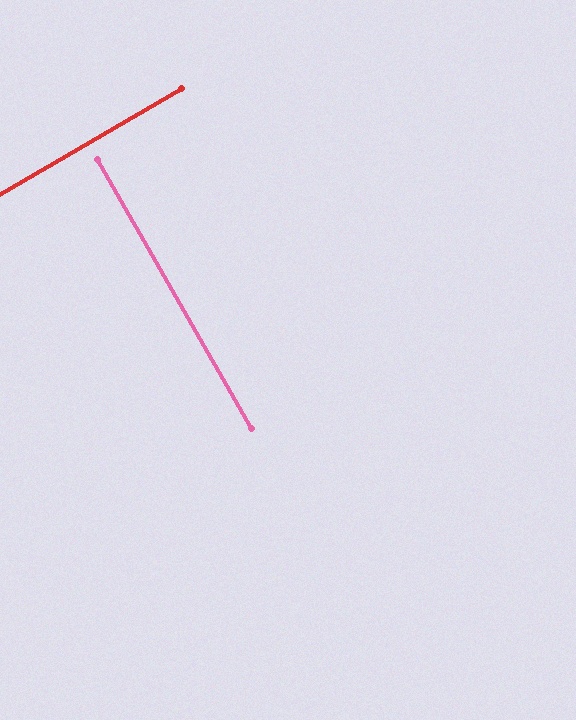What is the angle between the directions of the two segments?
Approximately 90 degrees.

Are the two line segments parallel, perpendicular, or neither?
Perpendicular — they meet at approximately 90°.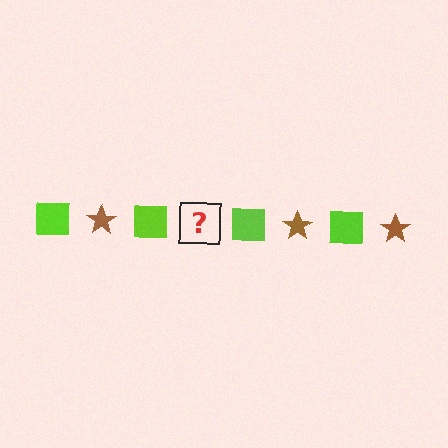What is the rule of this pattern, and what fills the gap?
The rule is that the pattern alternates between lime square and brown star. The gap should be filled with a brown star.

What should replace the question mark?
The question mark should be replaced with a brown star.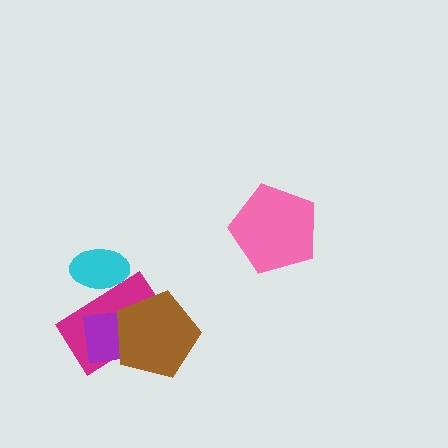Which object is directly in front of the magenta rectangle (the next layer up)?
The purple square is directly in front of the magenta rectangle.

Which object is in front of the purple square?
The brown pentagon is in front of the purple square.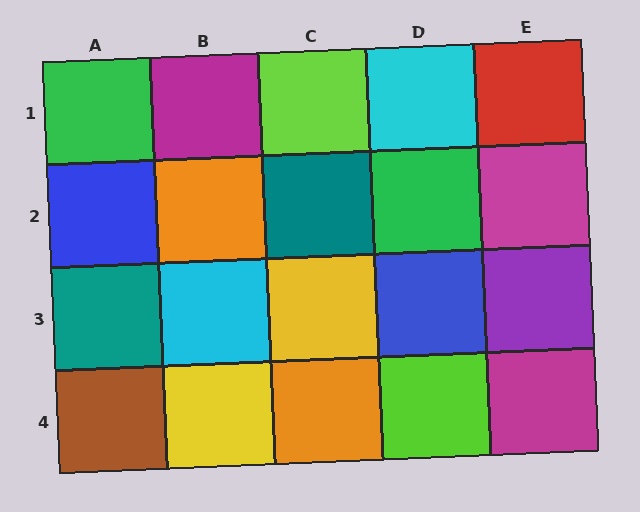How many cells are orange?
2 cells are orange.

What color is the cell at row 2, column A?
Blue.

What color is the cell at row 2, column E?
Magenta.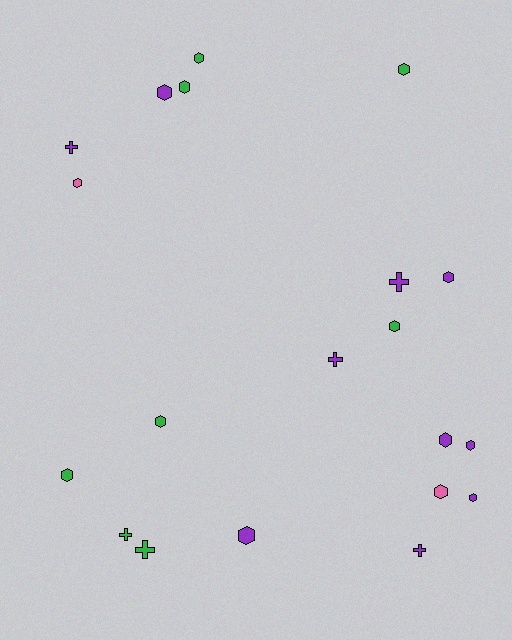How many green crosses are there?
There are 2 green crosses.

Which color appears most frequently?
Purple, with 10 objects.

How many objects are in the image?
There are 20 objects.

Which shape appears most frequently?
Hexagon, with 14 objects.